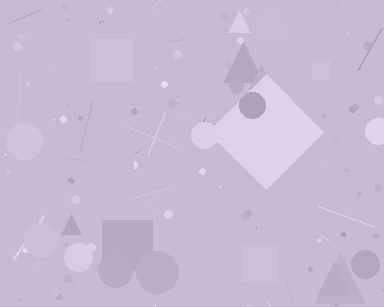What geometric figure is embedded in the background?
A diamond is embedded in the background.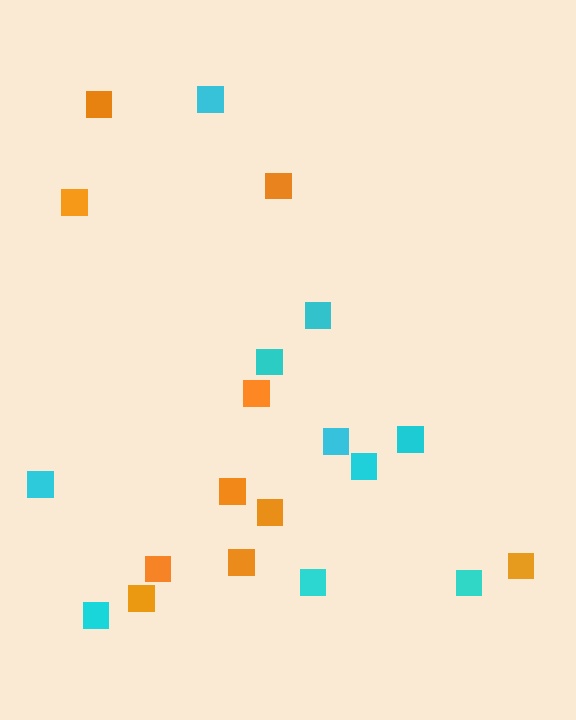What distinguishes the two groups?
There are 2 groups: one group of orange squares (10) and one group of cyan squares (10).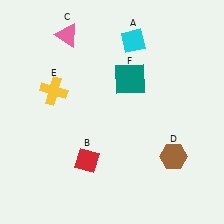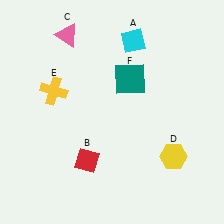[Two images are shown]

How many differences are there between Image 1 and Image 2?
There is 1 difference between the two images.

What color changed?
The hexagon (D) changed from brown in Image 1 to yellow in Image 2.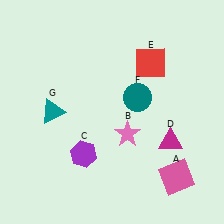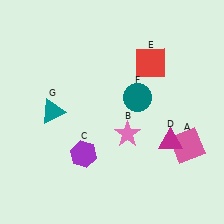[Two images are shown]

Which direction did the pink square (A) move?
The pink square (A) moved up.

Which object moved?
The pink square (A) moved up.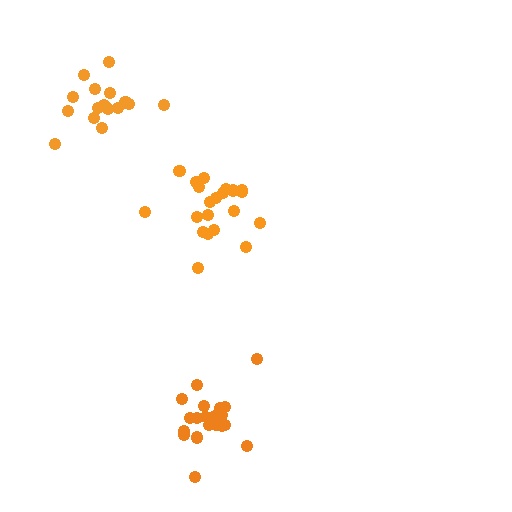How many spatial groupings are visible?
There are 3 spatial groupings.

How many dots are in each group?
Group 1: 21 dots, Group 2: 18 dots, Group 3: 21 dots (60 total).